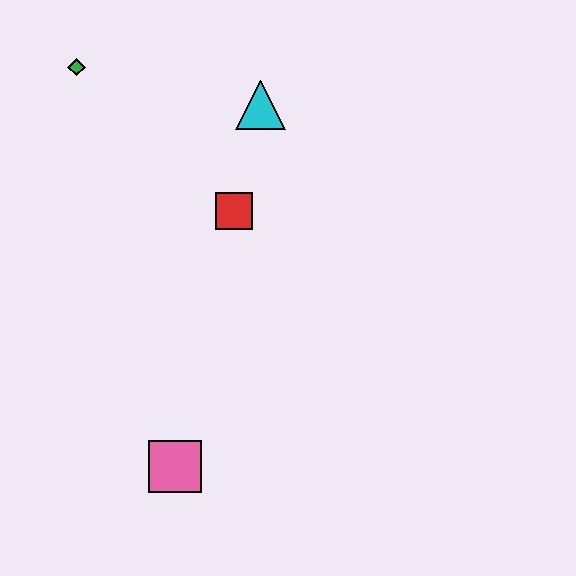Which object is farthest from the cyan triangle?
The pink square is farthest from the cyan triangle.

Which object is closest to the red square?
The cyan triangle is closest to the red square.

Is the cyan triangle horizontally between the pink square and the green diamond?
No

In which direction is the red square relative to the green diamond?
The red square is to the right of the green diamond.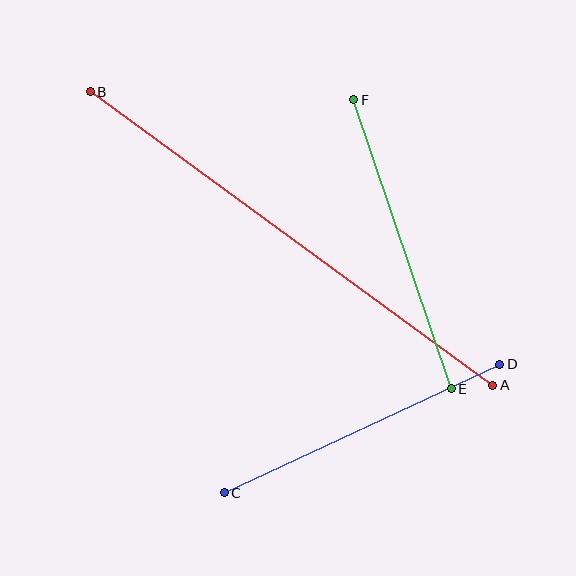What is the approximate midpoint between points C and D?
The midpoint is at approximately (362, 428) pixels.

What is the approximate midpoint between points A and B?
The midpoint is at approximately (292, 239) pixels.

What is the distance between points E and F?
The distance is approximately 305 pixels.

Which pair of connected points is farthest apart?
Points A and B are farthest apart.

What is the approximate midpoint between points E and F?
The midpoint is at approximately (403, 244) pixels.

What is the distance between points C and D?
The distance is approximately 304 pixels.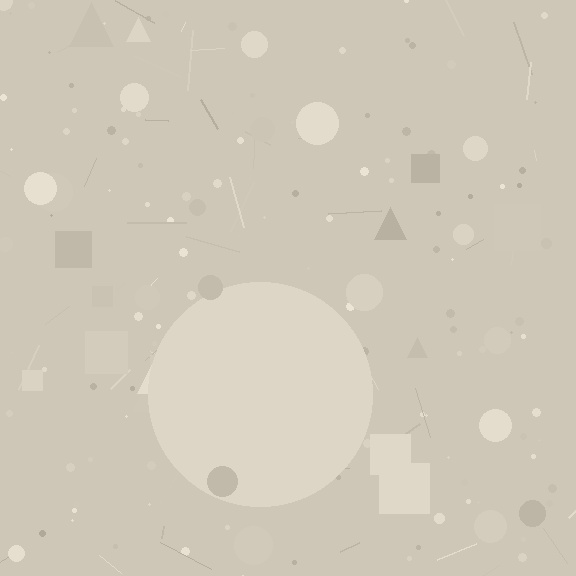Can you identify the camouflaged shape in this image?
The camouflaged shape is a circle.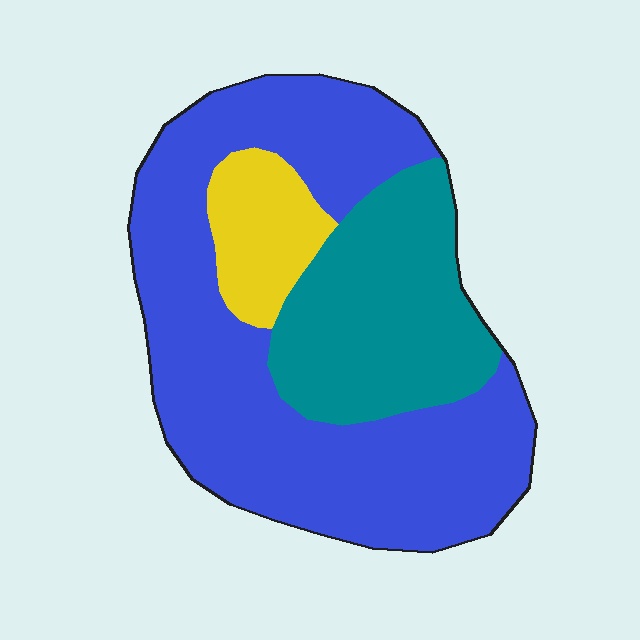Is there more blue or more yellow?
Blue.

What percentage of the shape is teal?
Teal covers about 30% of the shape.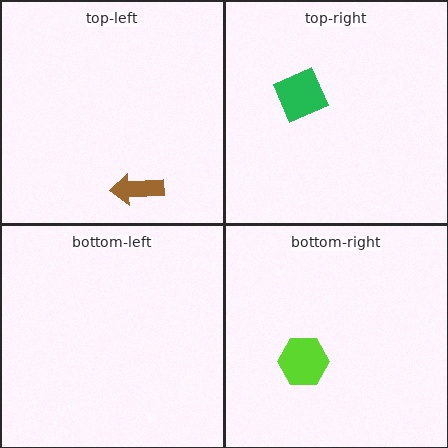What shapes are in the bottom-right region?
The lime hexagon.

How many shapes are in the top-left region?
1.